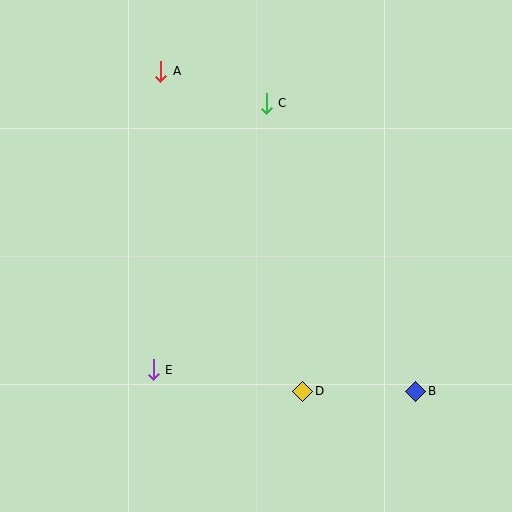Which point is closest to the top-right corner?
Point C is closest to the top-right corner.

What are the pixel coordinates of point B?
Point B is at (416, 391).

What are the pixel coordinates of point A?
Point A is at (161, 71).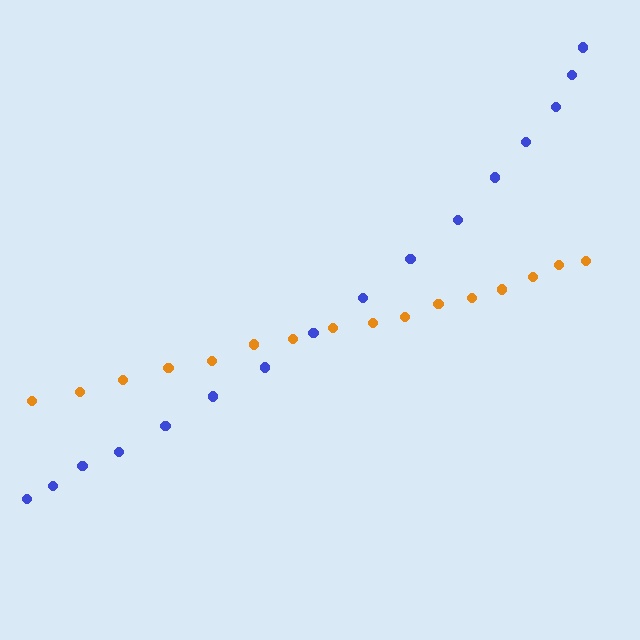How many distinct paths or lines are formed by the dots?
There are 2 distinct paths.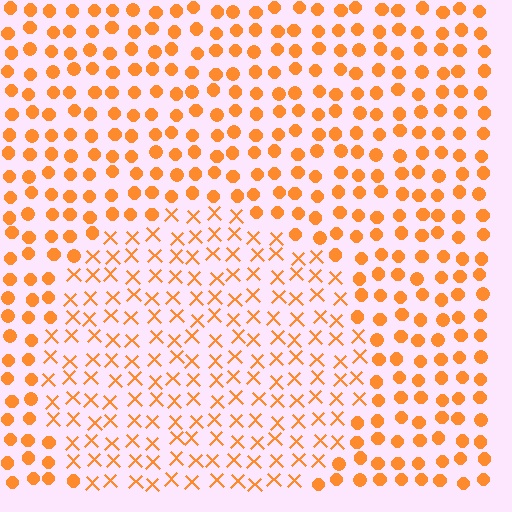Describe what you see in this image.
The image is filled with small orange elements arranged in a uniform grid. A circle-shaped region contains X marks, while the surrounding area contains circles. The boundary is defined purely by the change in element shape.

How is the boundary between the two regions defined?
The boundary is defined by a change in element shape: X marks inside vs. circles outside. All elements share the same color and spacing.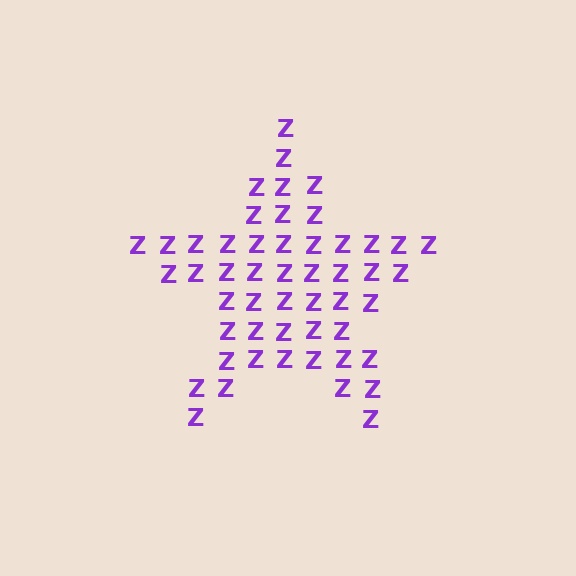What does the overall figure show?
The overall figure shows a star.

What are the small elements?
The small elements are letter Z's.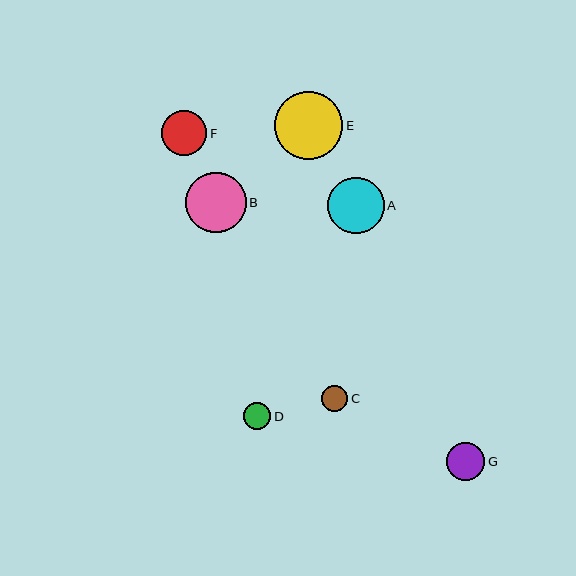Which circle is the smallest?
Circle C is the smallest with a size of approximately 26 pixels.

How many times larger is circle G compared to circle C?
Circle G is approximately 1.5 times the size of circle C.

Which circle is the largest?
Circle E is the largest with a size of approximately 68 pixels.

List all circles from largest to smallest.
From largest to smallest: E, B, A, F, G, D, C.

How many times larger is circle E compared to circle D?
Circle E is approximately 2.5 times the size of circle D.